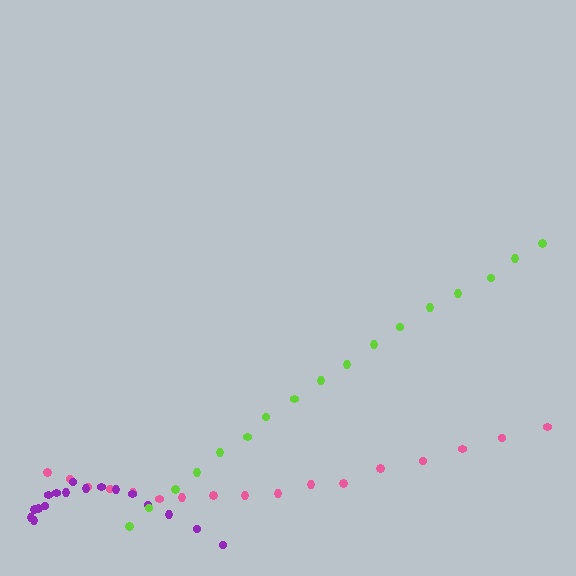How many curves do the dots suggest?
There are 3 distinct paths.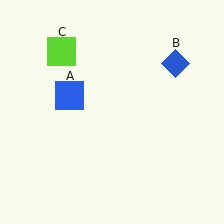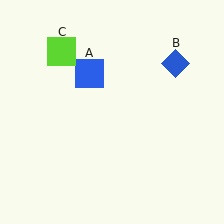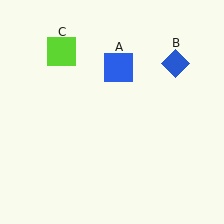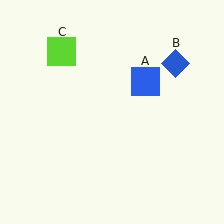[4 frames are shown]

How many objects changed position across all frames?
1 object changed position: blue square (object A).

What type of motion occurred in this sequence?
The blue square (object A) rotated clockwise around the center of the scene.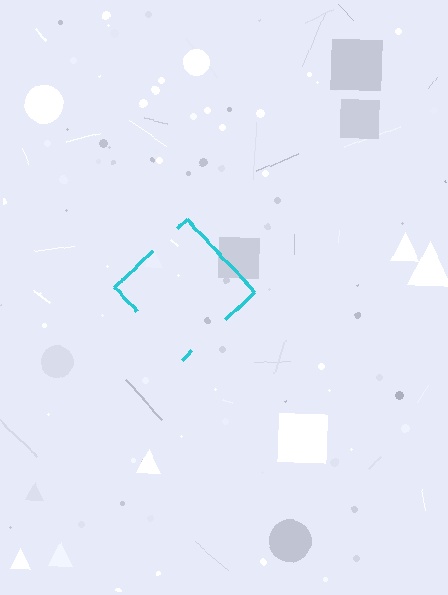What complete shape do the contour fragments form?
The contour fragments form a diamond.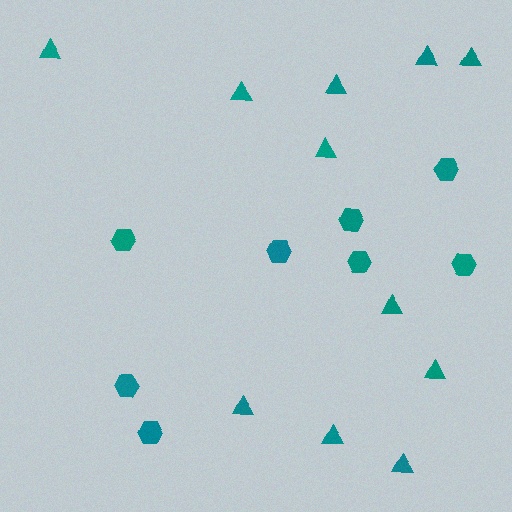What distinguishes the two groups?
There are 2 groups: one group of hexagons (8) and one group of triangles (11).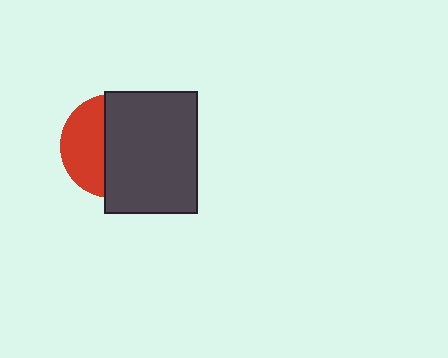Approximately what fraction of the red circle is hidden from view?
Roughly 60% of the red circle is hidden behind the dark gray rectangle.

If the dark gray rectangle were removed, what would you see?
You would see the complete red circle.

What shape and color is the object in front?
The object in front is a dark gray rectangle.